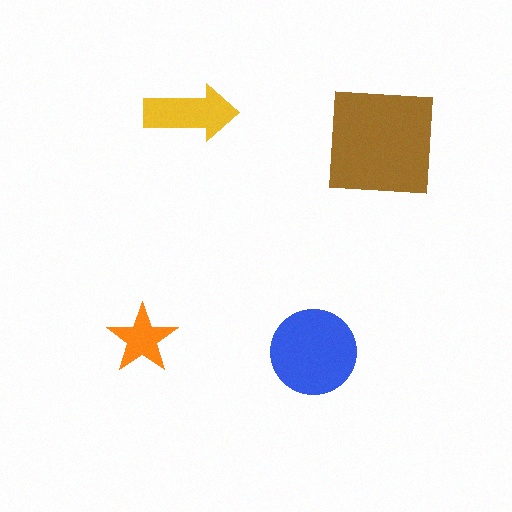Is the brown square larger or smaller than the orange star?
Larger.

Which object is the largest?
The brown square.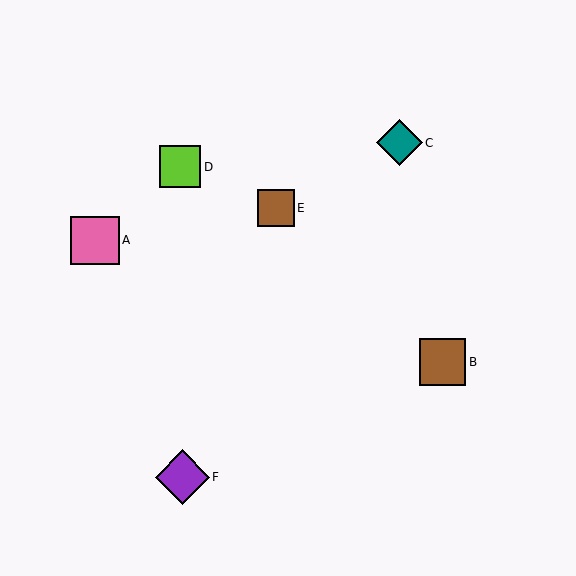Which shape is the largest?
The purple diamond (labeled F) is the largest.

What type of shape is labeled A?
Shape A is a pink square.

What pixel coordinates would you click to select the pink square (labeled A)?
Click at (95, 240) to select the pink square A.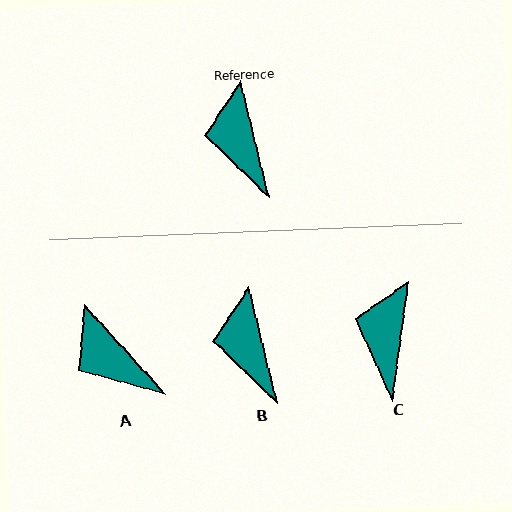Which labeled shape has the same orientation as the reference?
B.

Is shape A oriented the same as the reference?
No, it is off by about 28 degrees.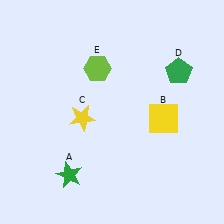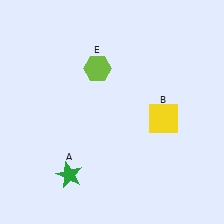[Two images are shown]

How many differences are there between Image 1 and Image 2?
There are 2 differences between the two images.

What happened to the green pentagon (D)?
The green pentagon (D) was removed in Image 2. It was in the top-right area of Image 1.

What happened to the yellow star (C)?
The yellow star (C) was removed in Image 2. It was in the bottom-left area of Image 1.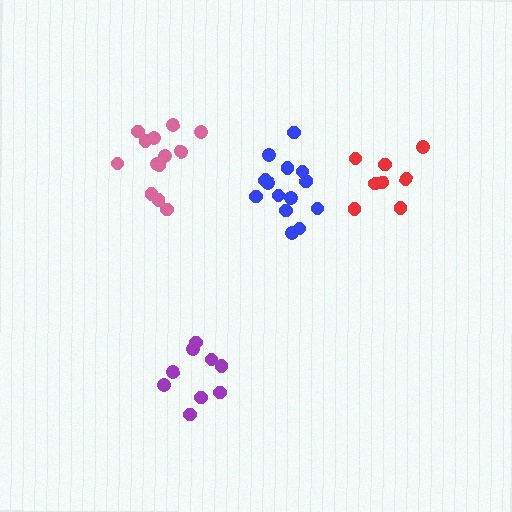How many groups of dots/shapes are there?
There are 4 groups.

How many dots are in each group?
Group 1: 8 dots, Group 2: 13 dots, Group 3: 14 dots, Group 4: 9 dots (44 total).